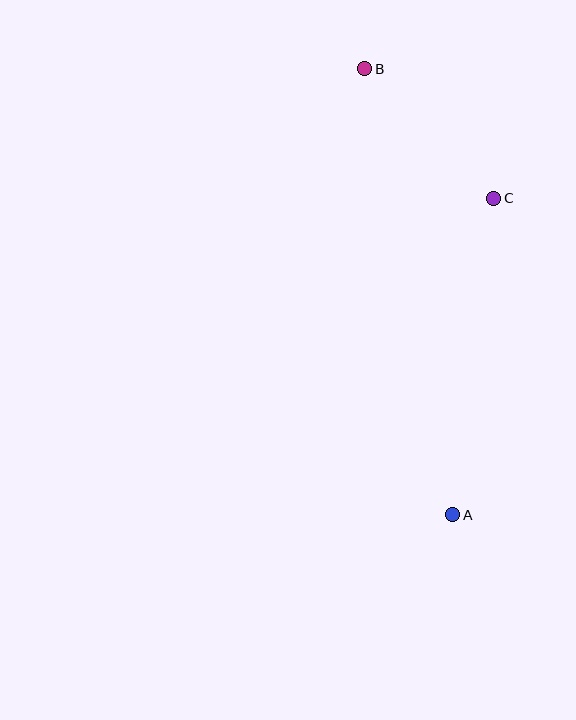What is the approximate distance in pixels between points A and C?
The distance between A and C is approximately 319 pixels.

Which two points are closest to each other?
Points B and C are closest to each other.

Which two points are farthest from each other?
Points A and B are farthest from each other.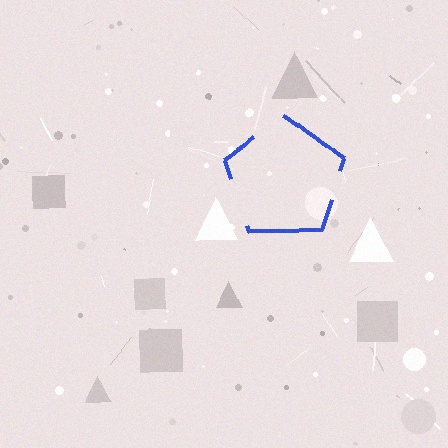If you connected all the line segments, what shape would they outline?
They would outline a pentagon.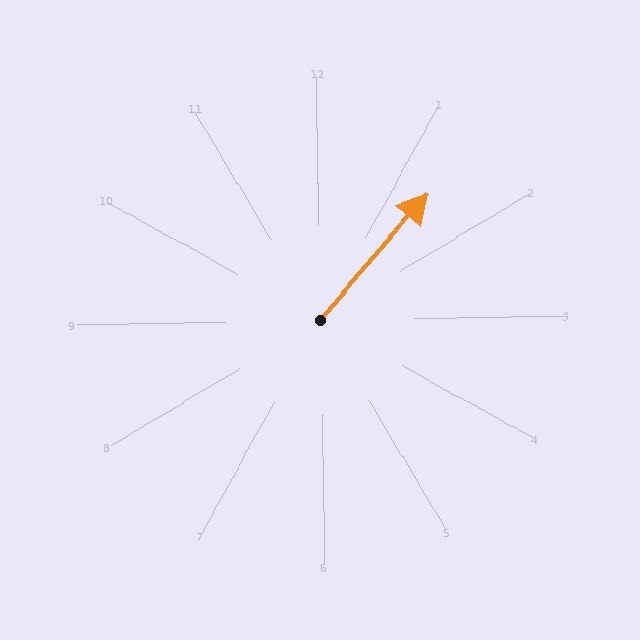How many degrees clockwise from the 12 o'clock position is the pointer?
Approximately 41 degrees.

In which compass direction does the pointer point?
Northeast.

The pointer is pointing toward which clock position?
Roughly 1 o'clock.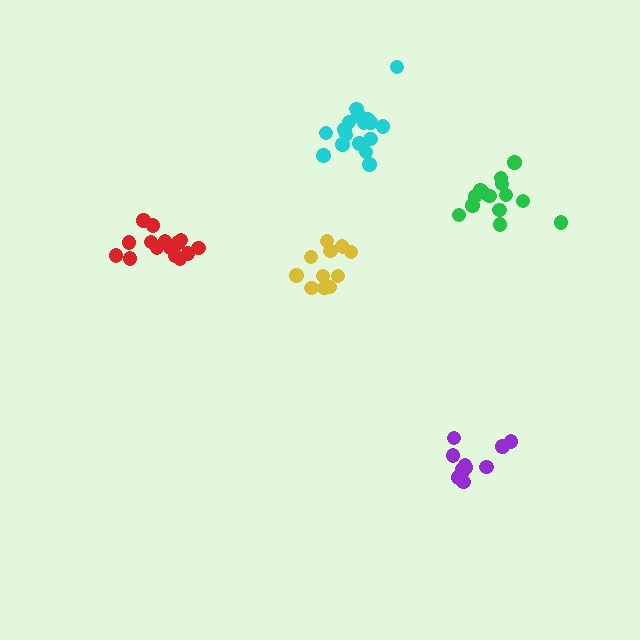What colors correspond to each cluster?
The clusters are colored: yellow, purple, cyan, green, red.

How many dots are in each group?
Group 1: 12 dots, Group 2: 11 dots, Group 3: 17 dots, Group 4: 14 dots, Group 5: 15 dots (69 total).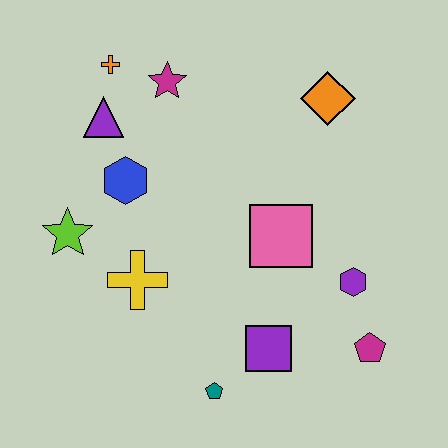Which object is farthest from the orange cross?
The magenta pentagon is farthest from the orange cross.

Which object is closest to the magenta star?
The orange cross is closest to the magenta star.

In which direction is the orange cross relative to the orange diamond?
The orange cross is to the left of the orange diamond.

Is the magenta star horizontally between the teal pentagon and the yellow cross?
Yes